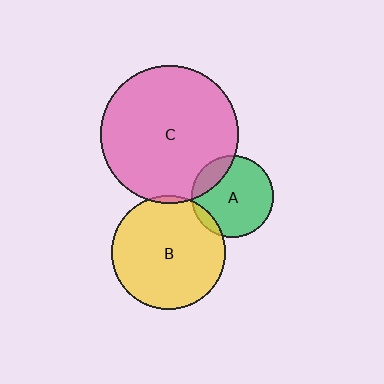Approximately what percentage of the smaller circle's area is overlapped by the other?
Approximately 10%.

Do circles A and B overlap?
Yes.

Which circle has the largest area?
Circle C (pink).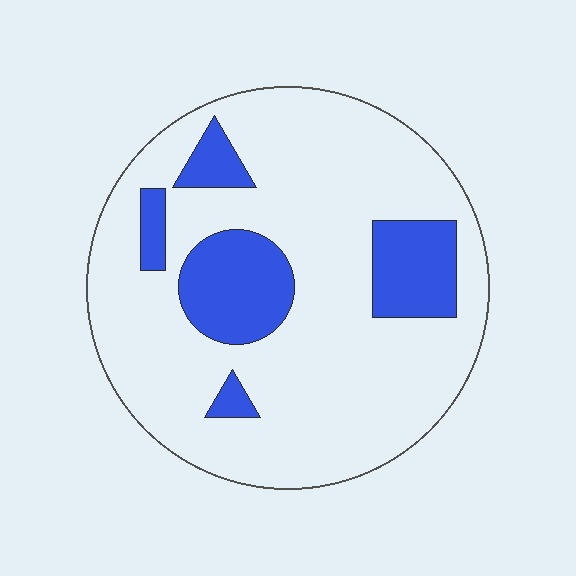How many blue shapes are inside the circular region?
5.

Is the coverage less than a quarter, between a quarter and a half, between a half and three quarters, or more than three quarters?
Less than a quarter.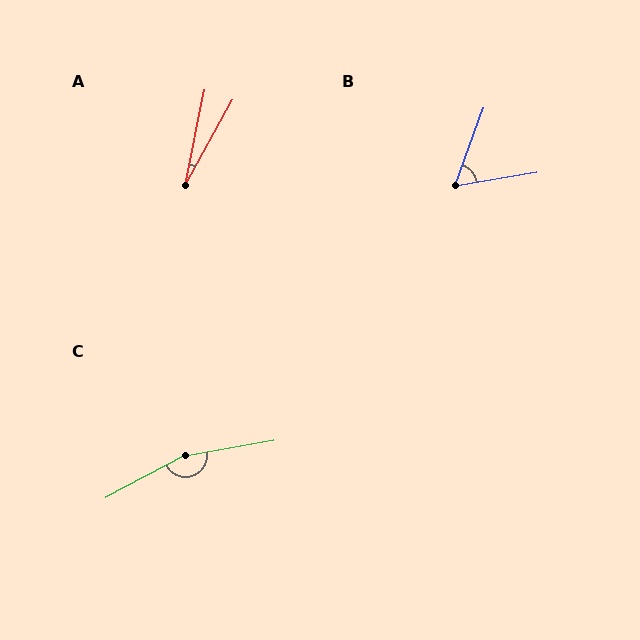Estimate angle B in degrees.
Approximately 60 degrees.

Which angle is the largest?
C, at approximately 161 degrees.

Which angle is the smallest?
A, at approximately 18 degrees.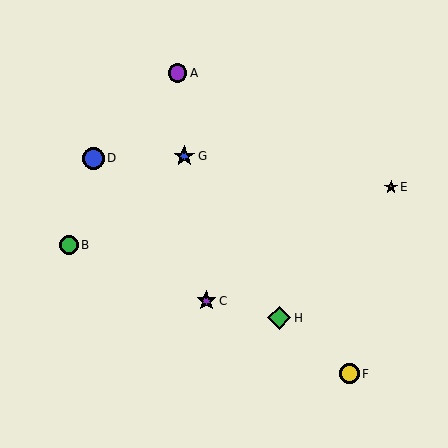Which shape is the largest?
The green diamond (labeled H) is the largest.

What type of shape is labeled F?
Shape F is a yellow circle.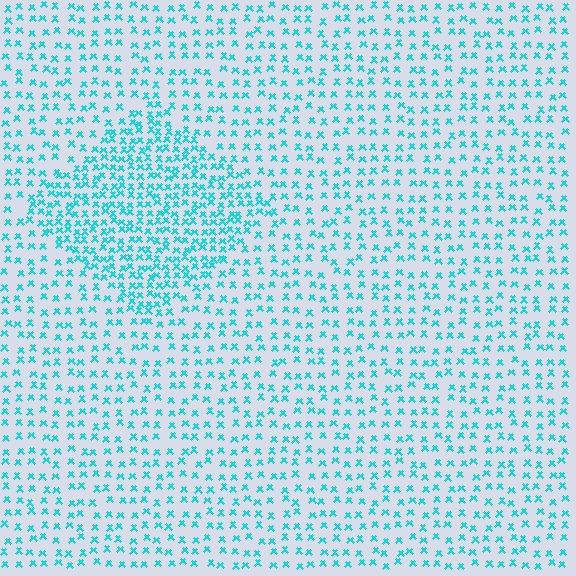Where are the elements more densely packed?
The elements are more densely packed inside the diamond boundary.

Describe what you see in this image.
The image contains small cyan elements arranged at two different densities. A diamond-shaped region is visible where the elements are more densely packed than the surrounding area.